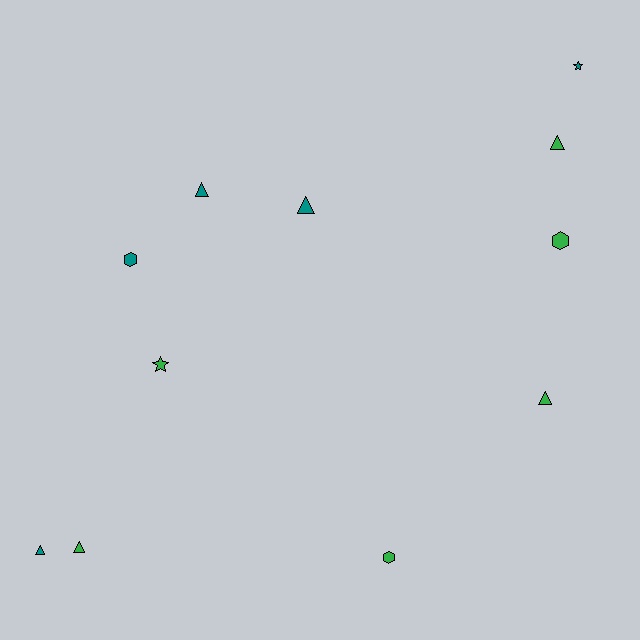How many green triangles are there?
There are 3 green triangles.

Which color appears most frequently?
Green, with 6 objects.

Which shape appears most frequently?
Triangle, with 6 objects.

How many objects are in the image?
There are 11 objects.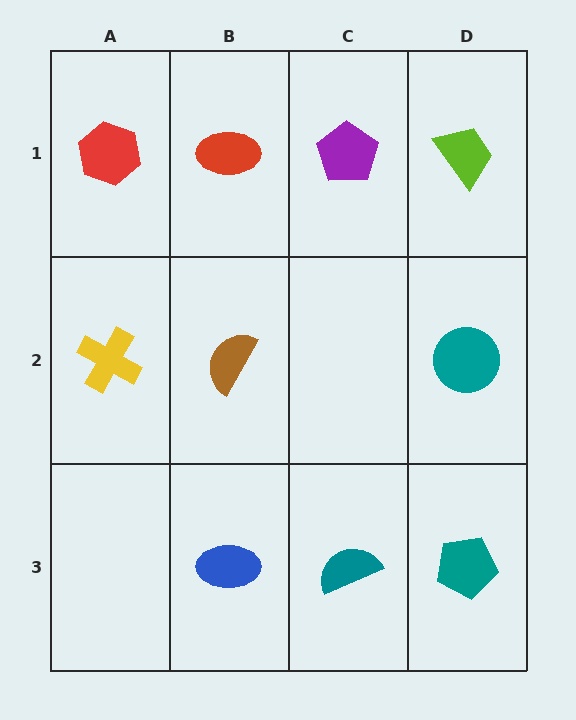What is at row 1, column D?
A lime trapezoid.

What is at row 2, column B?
A brown semicircle.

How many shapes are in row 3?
3 shapes.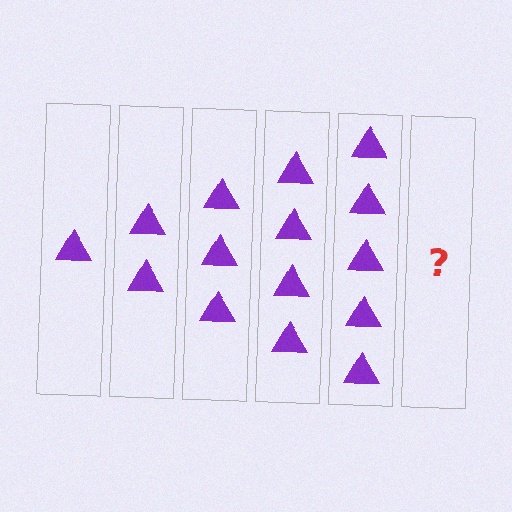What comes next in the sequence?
The next element should be 6 triangles.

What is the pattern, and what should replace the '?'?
The pattern is that each step adds one more triangle. The '?' should be 6 triangles.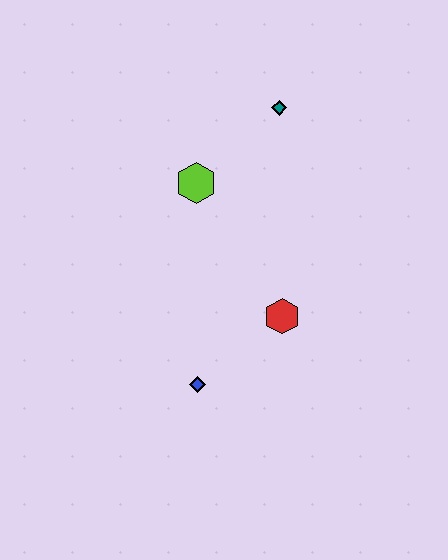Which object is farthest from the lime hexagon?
The blue diamond is farthest from the lime hexagon.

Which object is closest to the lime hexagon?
The teal diamond is closest to the lime hexagon.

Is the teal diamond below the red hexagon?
No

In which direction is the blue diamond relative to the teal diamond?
The blue diamond is below the teal diamond.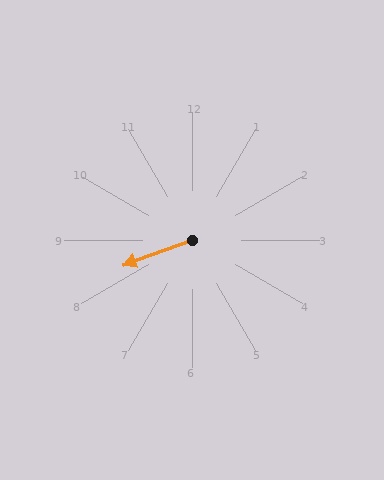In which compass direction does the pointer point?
West.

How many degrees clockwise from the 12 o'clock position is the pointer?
Approximately 250 degrees.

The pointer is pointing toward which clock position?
Roughly 8 o'clock.